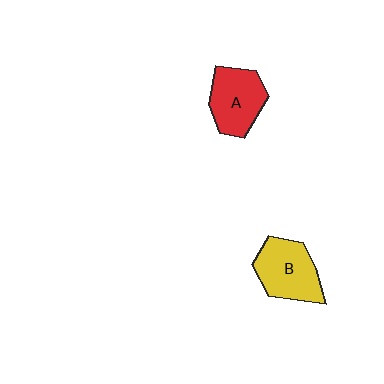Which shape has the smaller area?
Shape A (red).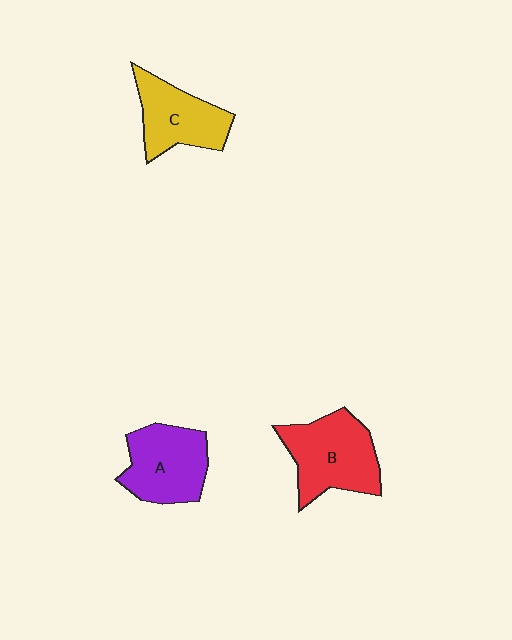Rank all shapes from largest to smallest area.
From largest to smallest: B (red), A (purple), C (yellow).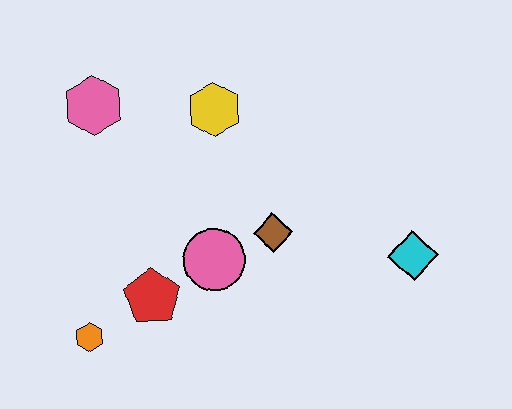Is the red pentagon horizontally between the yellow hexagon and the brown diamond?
No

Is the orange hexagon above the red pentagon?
No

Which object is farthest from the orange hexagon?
The cyan diamond is farthest from the orange hexagon.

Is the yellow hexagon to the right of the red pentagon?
Yes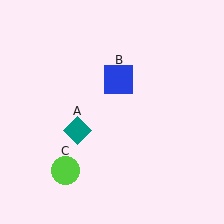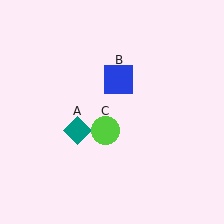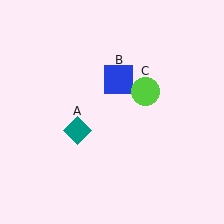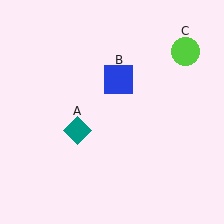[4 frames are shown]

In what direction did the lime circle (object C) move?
The lime circle (object C) moved up and to the right.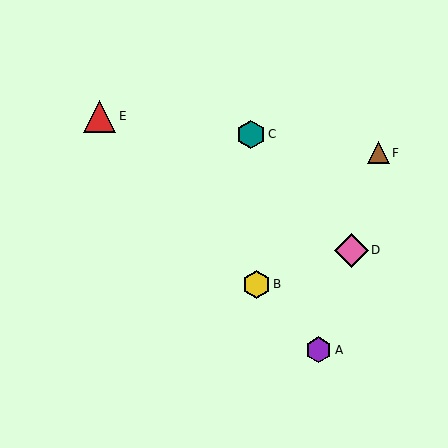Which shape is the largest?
The pink diamond (labeled D) is the largest.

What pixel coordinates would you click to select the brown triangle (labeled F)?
Click at (379, 153) to select the brown triangle F.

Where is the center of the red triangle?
The center of the red triangle is at (100, 116).